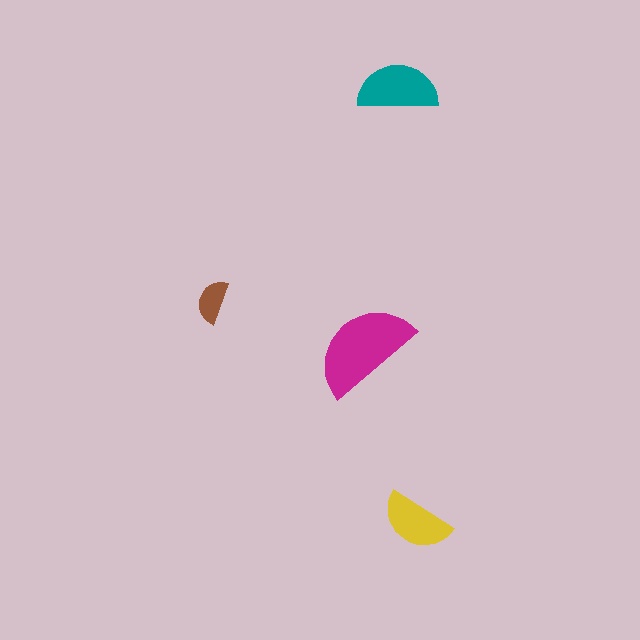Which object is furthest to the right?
The yellow semicircle is rightmost.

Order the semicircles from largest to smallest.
the magenta one, the teal one, the yellow one, the brown one.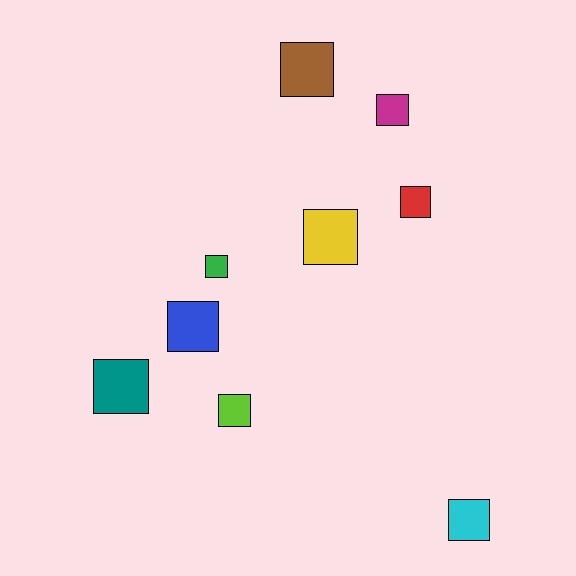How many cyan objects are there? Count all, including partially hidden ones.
There is 1 cyan object.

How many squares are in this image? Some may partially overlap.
There are 9 squares.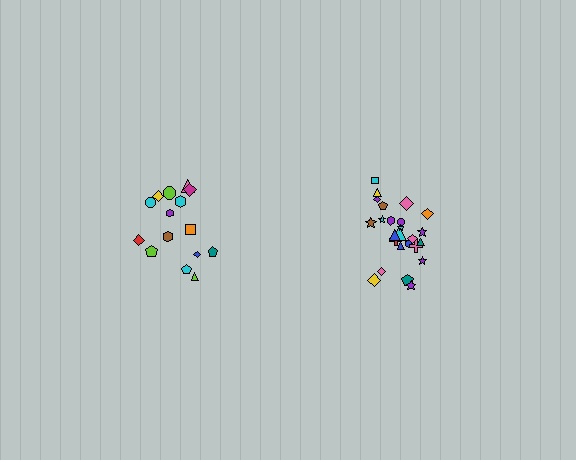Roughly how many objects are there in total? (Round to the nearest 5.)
Roughly 40 objects in total.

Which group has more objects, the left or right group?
The right group.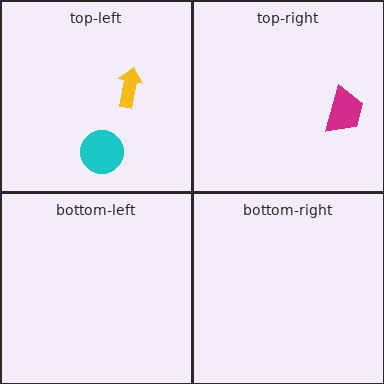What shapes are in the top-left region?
The cyan circle, the yellow arrow.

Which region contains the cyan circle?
The top-left region.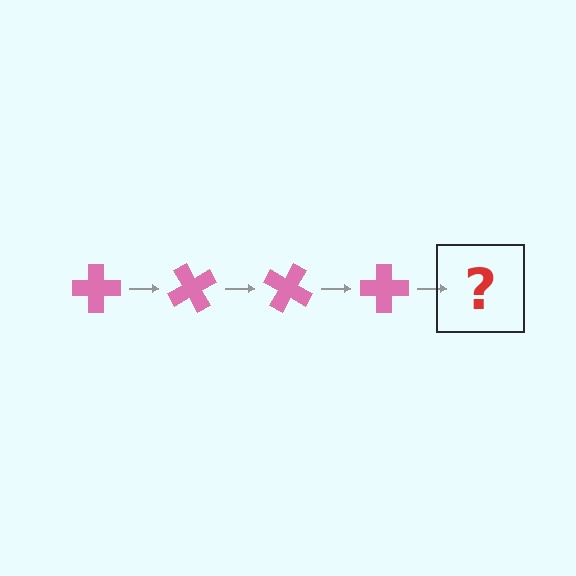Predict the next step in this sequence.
The next step is a pink cross rotated 240 degrees.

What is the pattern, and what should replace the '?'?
The pattern is that the cross rotates 60 degrees each step. The '?' should be a pink cross rotated 240 degrees.